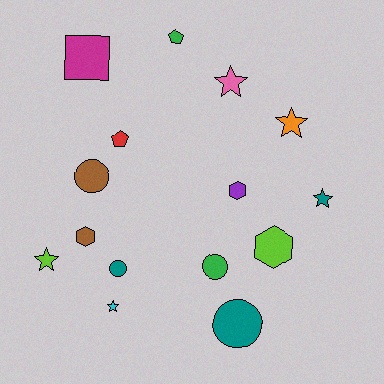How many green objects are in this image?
There are 2 green objects.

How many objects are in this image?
There are 15 objects.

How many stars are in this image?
There are 5 stars.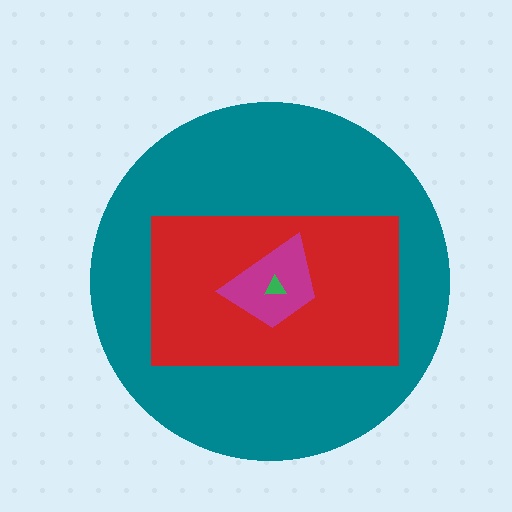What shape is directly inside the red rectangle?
The magenta trapezoid.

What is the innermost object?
The green triangle.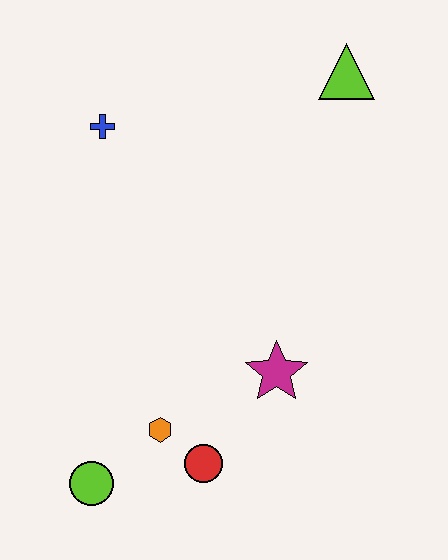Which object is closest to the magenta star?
The red circle is closest to the magenta star.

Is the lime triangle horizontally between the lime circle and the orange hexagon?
No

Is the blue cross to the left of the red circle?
Yes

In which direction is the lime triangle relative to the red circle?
The lime triangle is above the red circle.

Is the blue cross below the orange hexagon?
No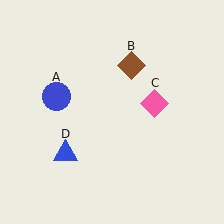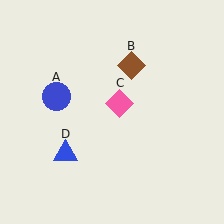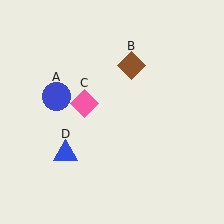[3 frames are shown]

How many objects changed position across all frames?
1 object changed position: pink diamond (object C).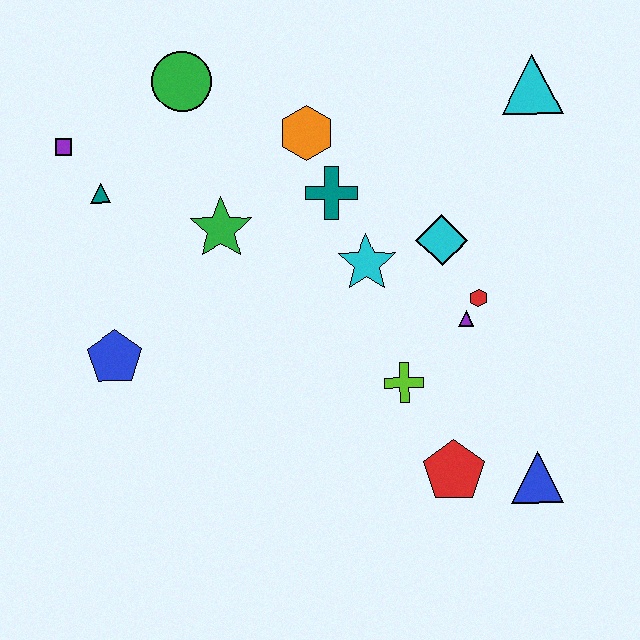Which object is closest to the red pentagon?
The blue triangle is closest to the red pentagon.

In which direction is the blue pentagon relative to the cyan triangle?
The blue pentagon is to the left of the cyan triangle.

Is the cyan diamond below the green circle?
Yes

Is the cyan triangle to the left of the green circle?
No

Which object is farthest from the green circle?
The blue triangle is farthest from the green circle.